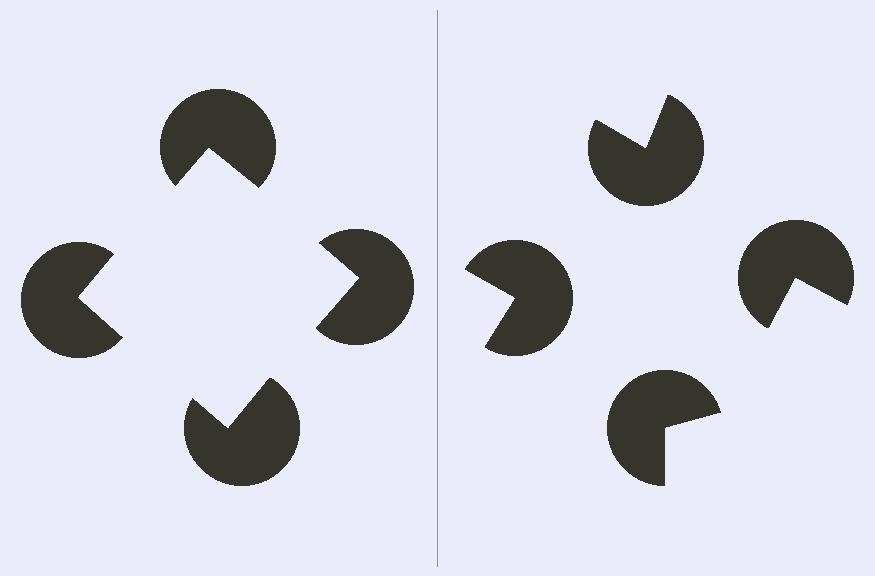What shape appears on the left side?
An illusory square.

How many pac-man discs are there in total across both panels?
8 — 4 on each side.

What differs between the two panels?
The pac-man discs are positioned identically on both sides; only the wedge orientations differ. On the left they align to a square; on the right they are misaligned.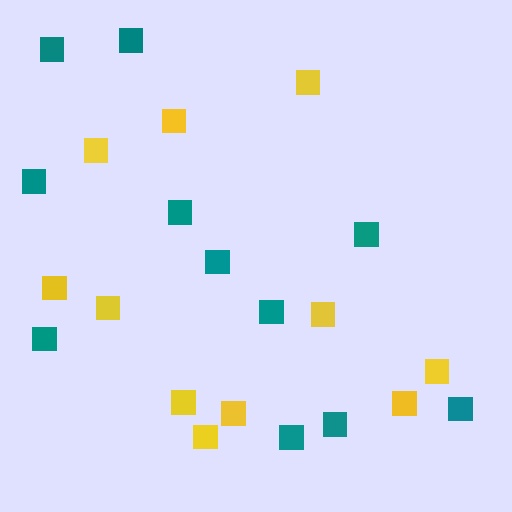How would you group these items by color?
There are 2 groups: one group of teal squares (11) and one group of yellow squares (11).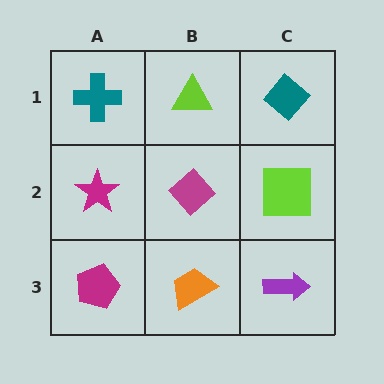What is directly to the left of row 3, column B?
A magenta pentagon.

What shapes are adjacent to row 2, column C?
A teal diamond (row 1, column C), a purple arrow (row 3, column C), a magenta diamond (row 2, column B).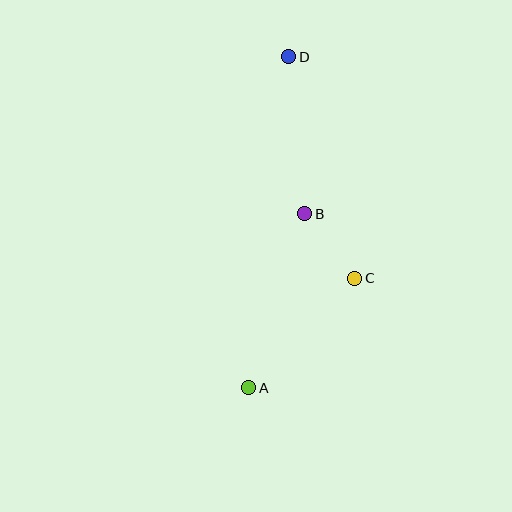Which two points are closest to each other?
Points B and C are closest to each other.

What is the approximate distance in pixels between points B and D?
The distance between B and D is approximately 158 pixels.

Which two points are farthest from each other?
Points A and D are farthest from each other.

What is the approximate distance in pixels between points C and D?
The distance between C and D is approximately 231 pixels.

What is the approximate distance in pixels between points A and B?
The distance between A and B is approximately 183 pixels.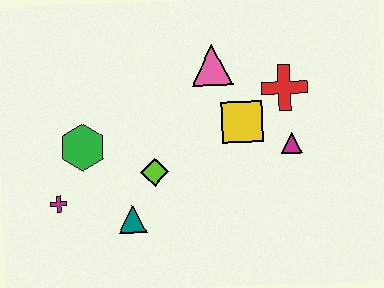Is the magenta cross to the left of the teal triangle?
Yes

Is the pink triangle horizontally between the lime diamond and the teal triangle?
No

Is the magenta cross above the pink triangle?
No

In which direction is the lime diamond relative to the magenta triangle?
The lime diamond is to the left of the magenta triangle.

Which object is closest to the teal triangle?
The lime diamond is closest to the teal triangle.